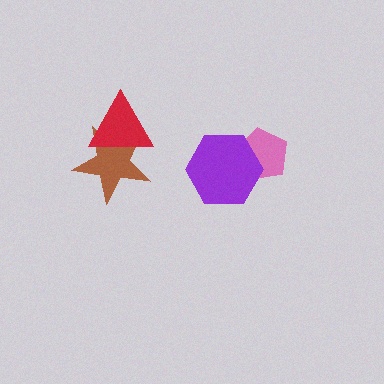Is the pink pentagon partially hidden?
Yes, it is partially covered by another shape.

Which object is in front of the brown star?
The red triangle is in front of the brown star.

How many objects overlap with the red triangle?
1 object overlaps with the red triangle.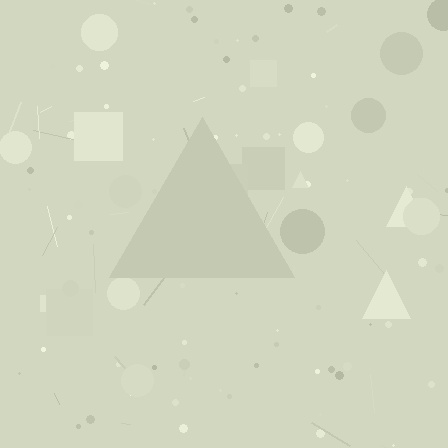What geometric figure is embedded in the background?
A triangle is embedded in the background.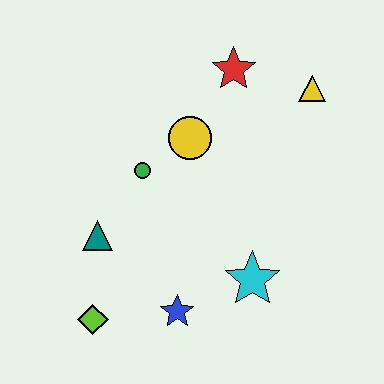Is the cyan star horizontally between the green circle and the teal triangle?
No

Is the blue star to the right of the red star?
No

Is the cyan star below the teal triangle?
Yes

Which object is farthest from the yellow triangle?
The lime diamond is farthest from the yellow triangle.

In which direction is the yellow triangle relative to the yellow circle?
The yellow triangle is to the right of the yellow circle.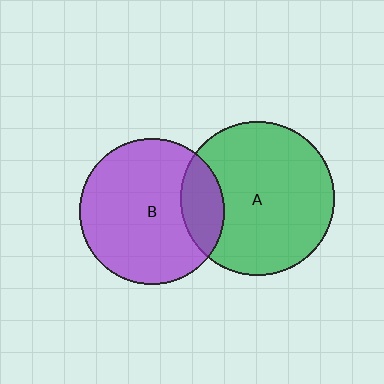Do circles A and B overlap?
Yes.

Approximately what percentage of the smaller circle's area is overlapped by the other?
Approximately 20%.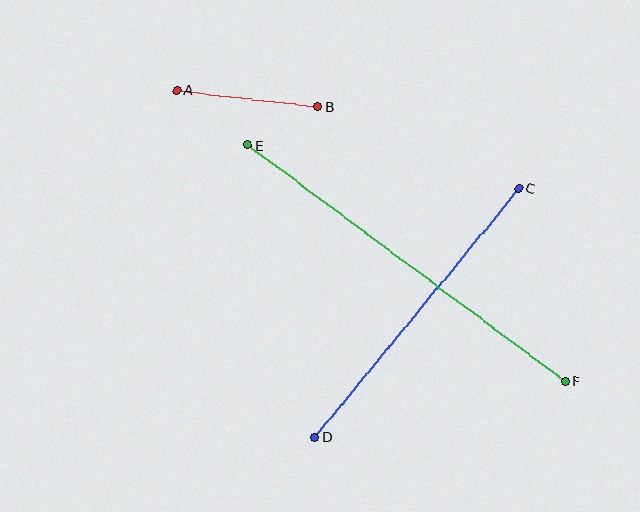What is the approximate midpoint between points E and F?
The midpoint is at approximately (407, 263) pixels.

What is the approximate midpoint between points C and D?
The midpoint is at approximately (417, 313) pixels.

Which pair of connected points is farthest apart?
Points E and F are farthest apart.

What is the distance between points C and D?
The distance is approximately 322 pixels.